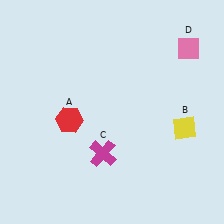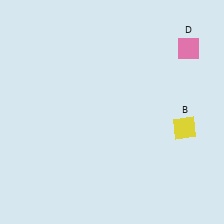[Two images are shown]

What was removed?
The magenta cross (C), the red hexagon (A) were removed in Image 2.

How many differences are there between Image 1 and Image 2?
There are 2 differences between the two images.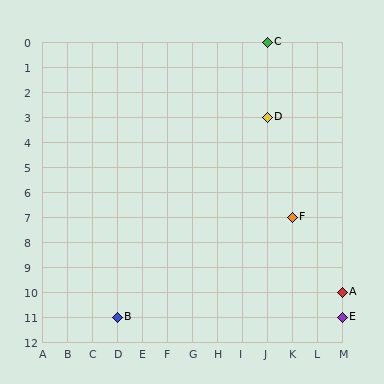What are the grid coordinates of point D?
Point D is at grid coordinates (J, 3).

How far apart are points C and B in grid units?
Points C and B are 6 columns and 11 rows apart (about 12.5 grid units diagonally).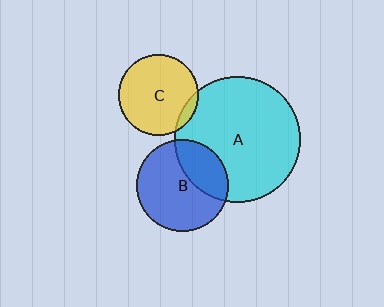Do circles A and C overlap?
Yes.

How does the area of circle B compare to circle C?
Approximately 1.3 times.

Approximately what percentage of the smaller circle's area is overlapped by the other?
Approximately 10%.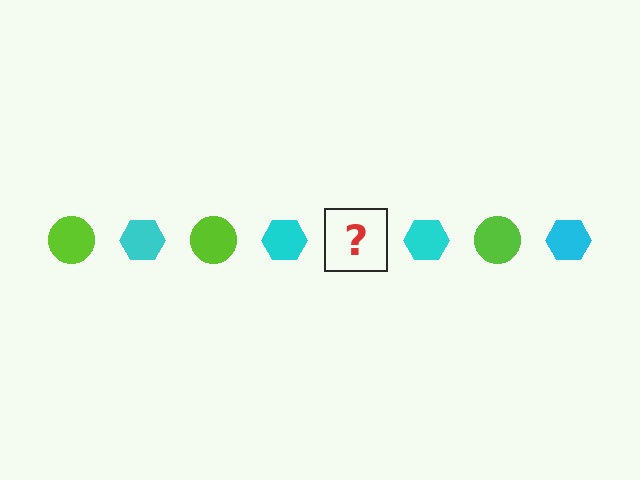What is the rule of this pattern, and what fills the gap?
The rule is that the pattern alternates between lime circle and cyan hexagon. The gap should be filled with a lime circle.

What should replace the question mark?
The question mark should be replaced with a lime circle.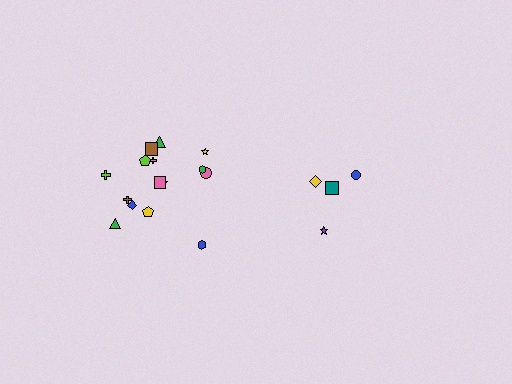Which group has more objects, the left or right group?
The left group.